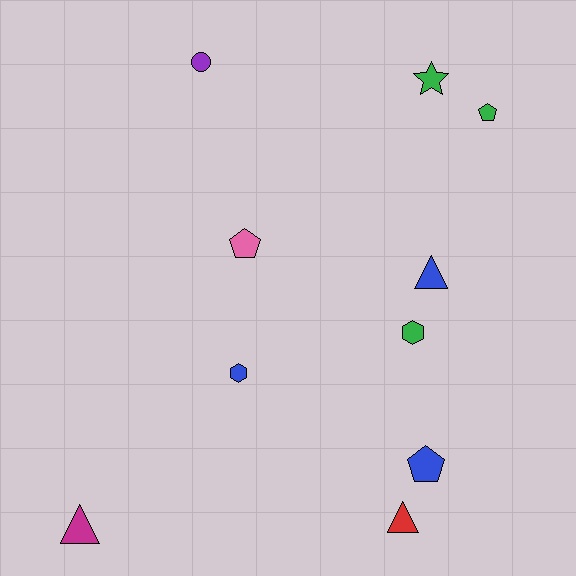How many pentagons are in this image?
There are 3 pentagons.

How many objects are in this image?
There are 10 objects.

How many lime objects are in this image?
There are no lime objects.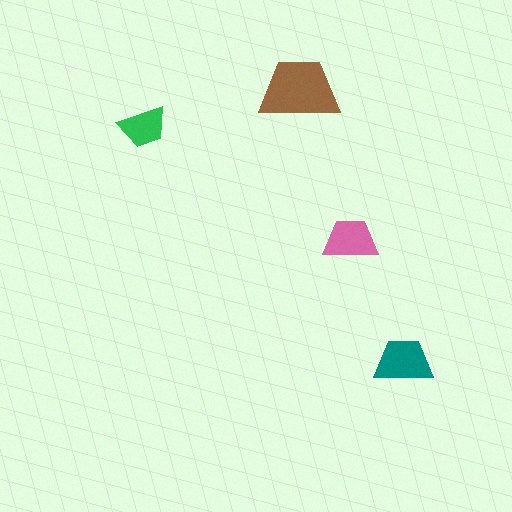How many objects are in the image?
There are 4 objects in the image.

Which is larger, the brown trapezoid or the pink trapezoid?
The brown one.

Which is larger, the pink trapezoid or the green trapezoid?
The pink one.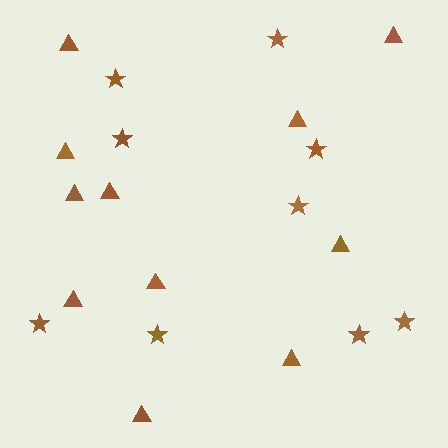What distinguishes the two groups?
There are 2 groups: one group of triangles (11) and one group of stars (9).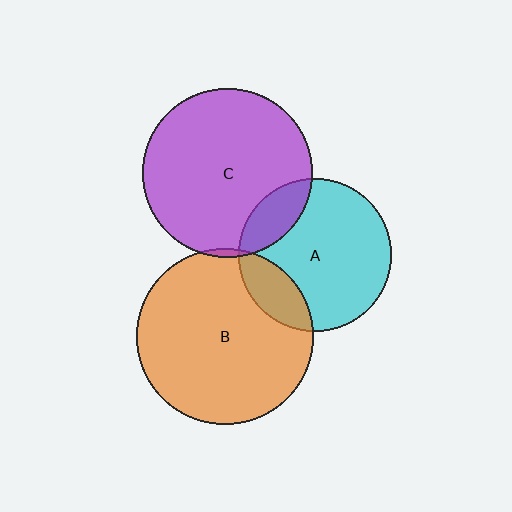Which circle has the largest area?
Circle B (orange).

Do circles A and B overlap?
Yes.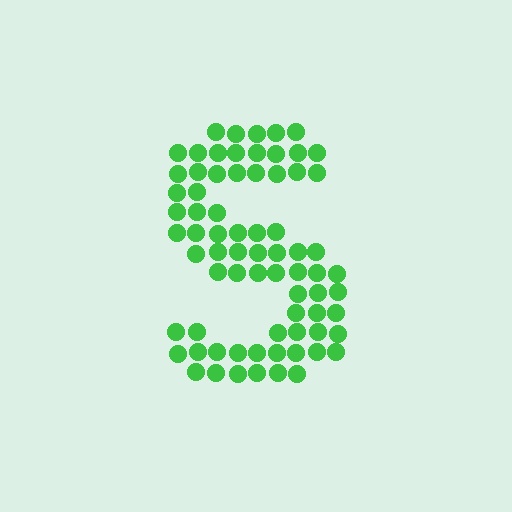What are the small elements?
The small elements are circles.